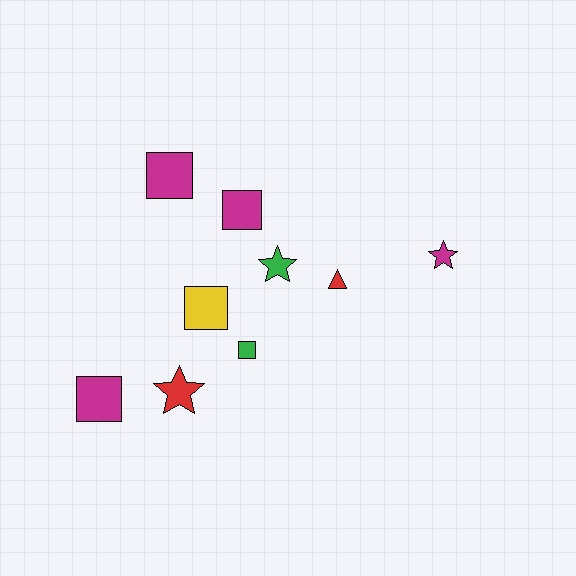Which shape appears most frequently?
Square, with 5 objects.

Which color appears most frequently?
Magenta, with 4 objects.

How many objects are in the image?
There are 9 objects.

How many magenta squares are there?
There are 3 magenta squares.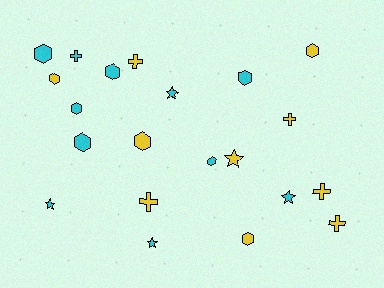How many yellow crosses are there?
There are 5 yellow crosses.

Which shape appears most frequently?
Hexagon, with 10 objects.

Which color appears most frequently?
Cyan, with 11 objects.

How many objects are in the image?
There are 21 objects.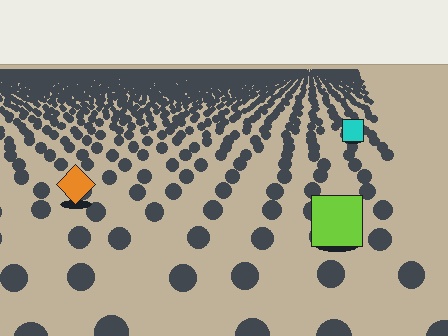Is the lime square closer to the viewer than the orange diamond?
Yes. The lime square is closer — you can tell from the texture gradient: the ground texture is coarser near it.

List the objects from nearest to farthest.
From nearest to farthest: the lime square, the orange diamond, the cyan square.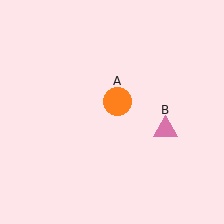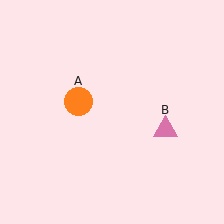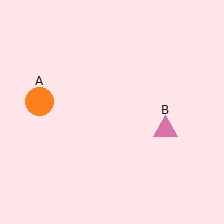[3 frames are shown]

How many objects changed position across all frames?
1 object changed position: orange circle (object A).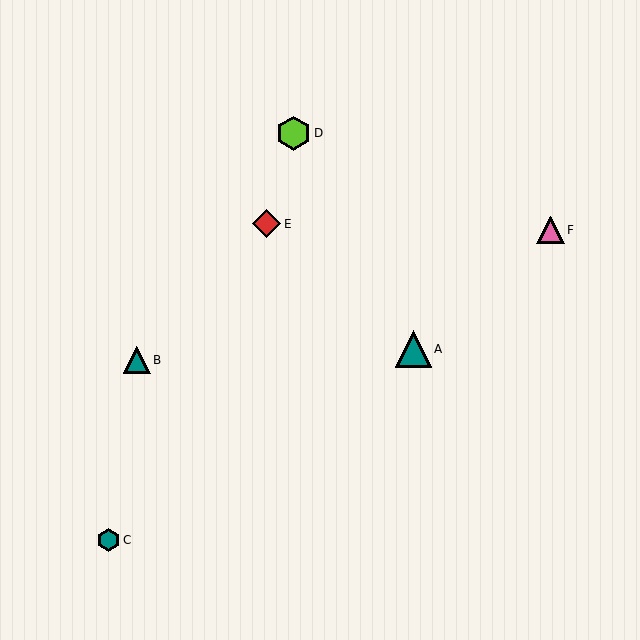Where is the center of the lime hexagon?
The center of the lime hexagon is at (293, 133).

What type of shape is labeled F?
Shape F is a pink triangle.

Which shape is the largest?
The teal triangle (labeled A) is the largest.